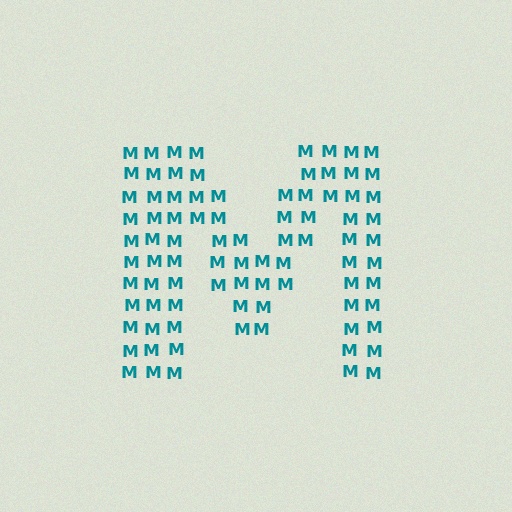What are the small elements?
The small elements are letter M's.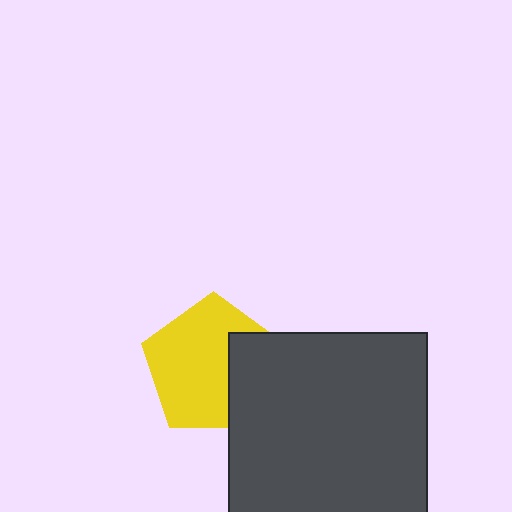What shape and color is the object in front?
The object in front is a dark gray square.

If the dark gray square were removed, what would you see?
You would see the complete yellow pentagon.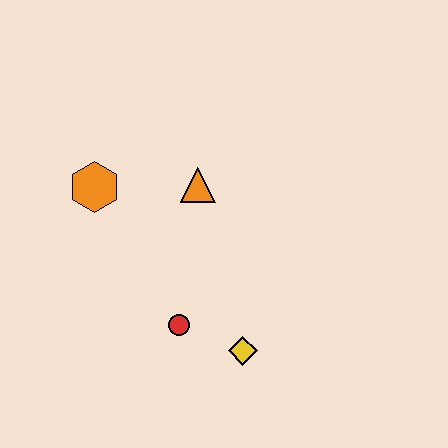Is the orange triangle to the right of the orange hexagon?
Yes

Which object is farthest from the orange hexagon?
The yellow diamond is farthest from the orange hexagon.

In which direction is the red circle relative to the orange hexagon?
The red circle is below the orange hexagon.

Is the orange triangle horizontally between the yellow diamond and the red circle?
Yes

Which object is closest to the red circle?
The yellow diamond is closest to the red circle.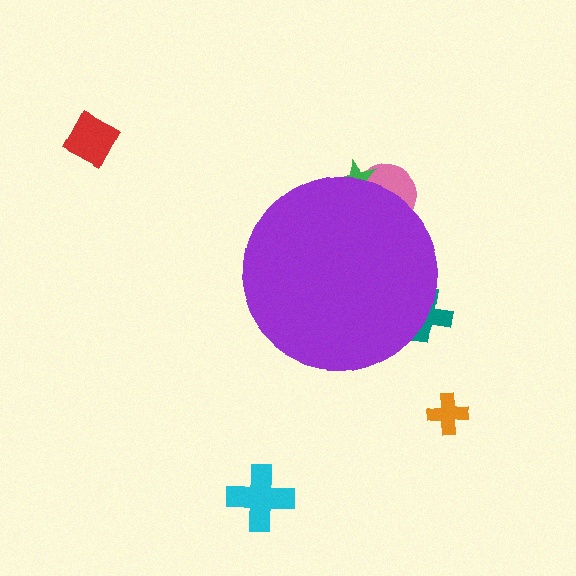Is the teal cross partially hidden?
Yes, the teal cross is partially hidden behind the purple circle.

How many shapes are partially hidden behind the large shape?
3 shapes are partially hidden.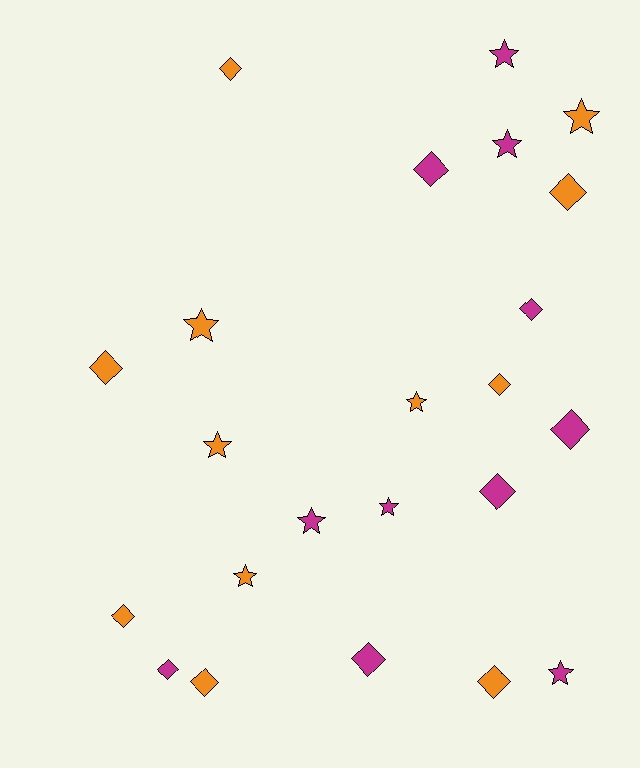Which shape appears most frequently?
Diamond, with 13 objects.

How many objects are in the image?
There are 23 objects.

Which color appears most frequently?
Orange, with 12 objects.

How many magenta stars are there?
There are 5 magenta stars.